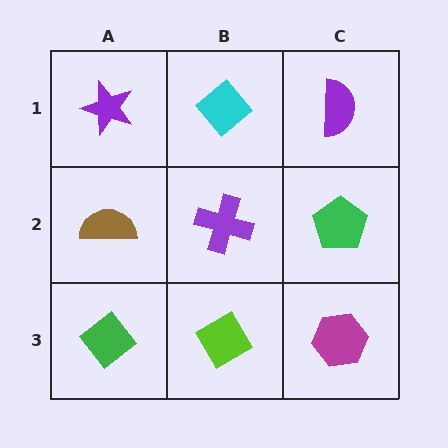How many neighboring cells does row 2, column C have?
3.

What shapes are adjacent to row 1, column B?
A purple cross (row 2, column B), a purple star (row 1, column A), a purple semicircle (row 1, column C).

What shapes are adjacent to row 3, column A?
A brown semicircle (row 2, column A), a lime diamond (row 3, column B).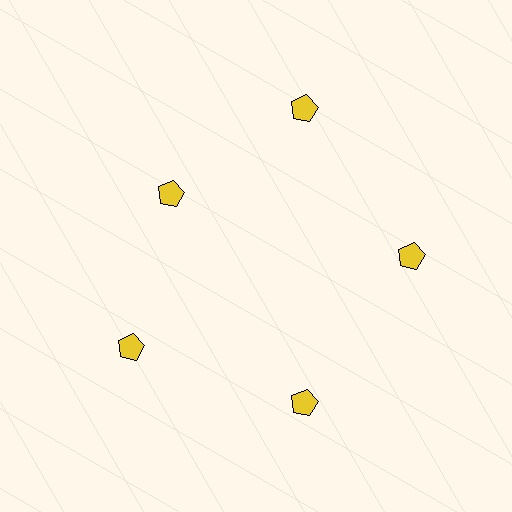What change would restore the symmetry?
The symmetry would be restored by moving it outward, back onto the ring so that all 5 pentagons sit at equal angles and equal distance from the center.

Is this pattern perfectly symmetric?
No. The 5 yellow pentagons are arranged in a ring, but one element near the 10 o'clock position is pulled inward toward the center, breaking the 5-fold rotational symmetry.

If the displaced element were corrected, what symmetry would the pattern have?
It would have 5-fold rotational symmetry — the pattern would map onto itself every 72 degrees.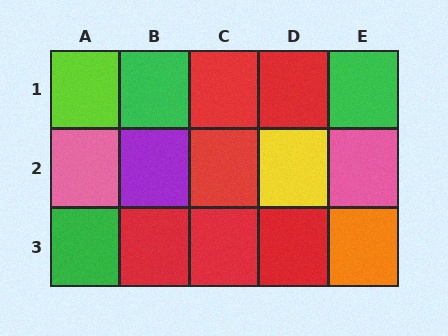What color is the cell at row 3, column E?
Orange.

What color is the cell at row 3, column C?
Red.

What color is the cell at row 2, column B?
Purple.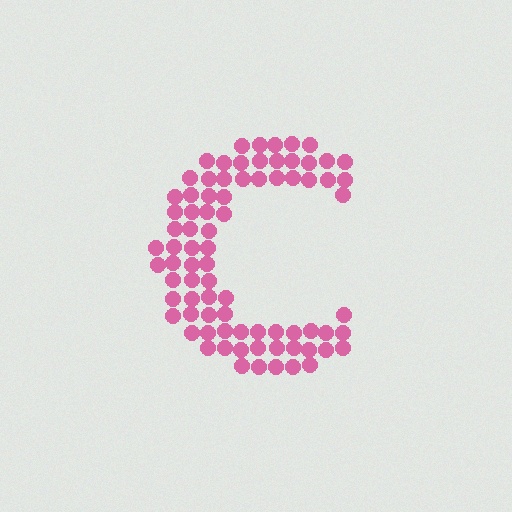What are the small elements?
The small elements are circles.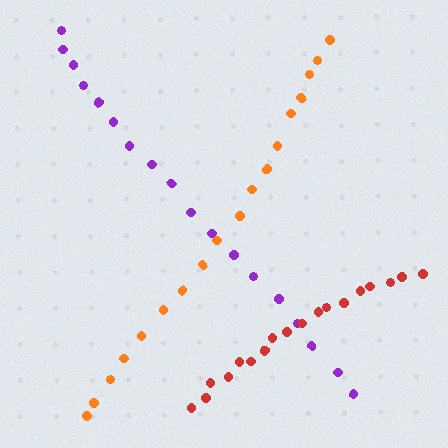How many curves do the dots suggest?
There are 3 distinct paths.